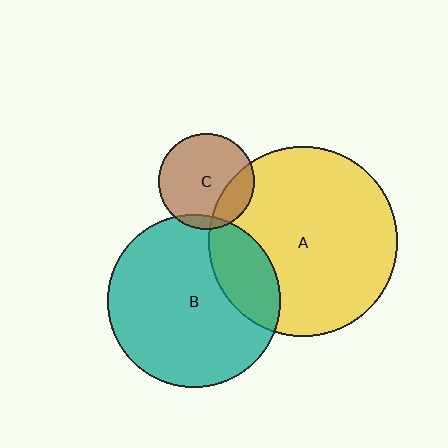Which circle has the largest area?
Circle A (yellow).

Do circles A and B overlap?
Yes.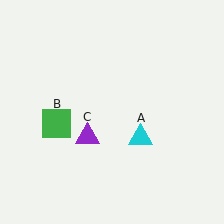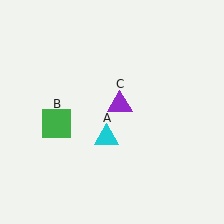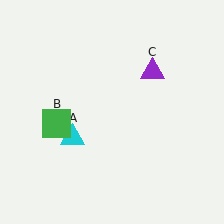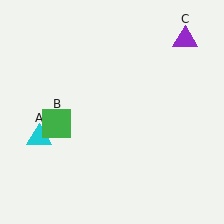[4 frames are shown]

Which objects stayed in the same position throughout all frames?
Green square (object B) remained stationary.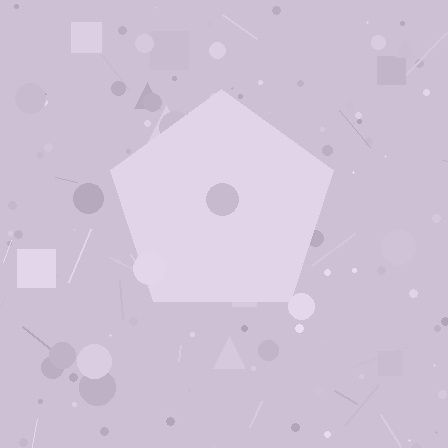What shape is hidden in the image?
A pentagon is hidden in the image.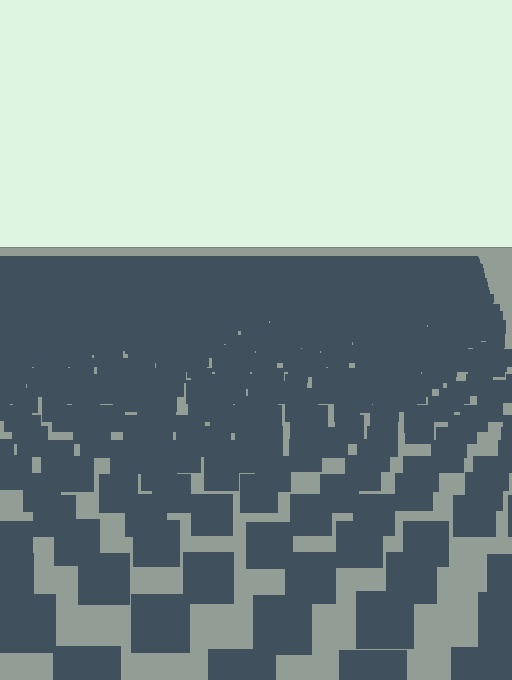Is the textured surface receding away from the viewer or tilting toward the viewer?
The surface is receding away from the viewer. Texture elements get smaller and denser toward the top.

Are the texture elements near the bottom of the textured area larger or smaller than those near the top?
Larger. Near the bottom, elements are closer to the viewer and appear at a bigger on-screen size.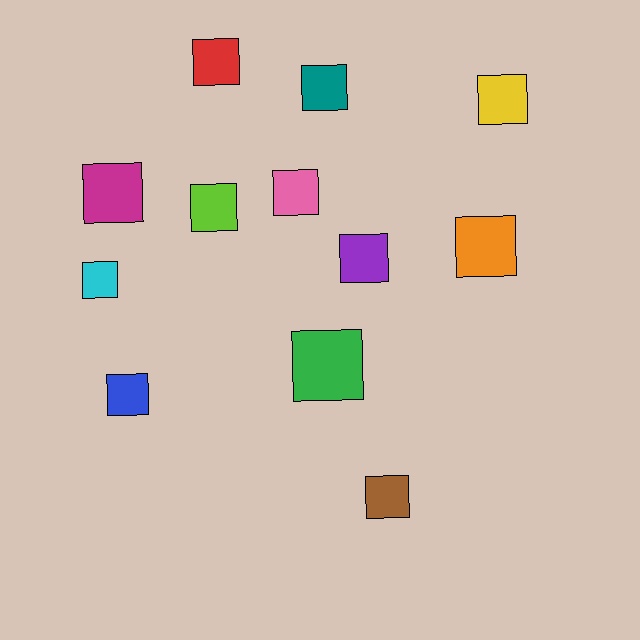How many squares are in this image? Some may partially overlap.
There are 12 squares.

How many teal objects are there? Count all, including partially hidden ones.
There is 1 teal object.